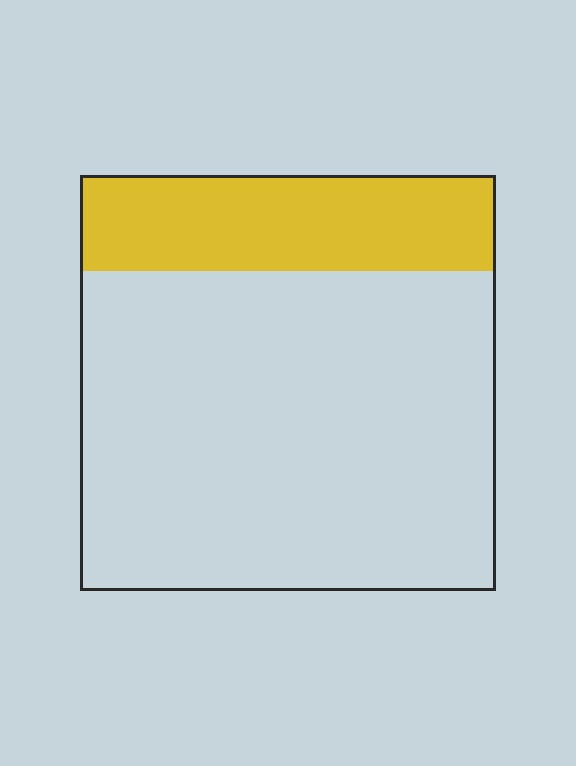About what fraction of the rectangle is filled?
About one quarter (1/4).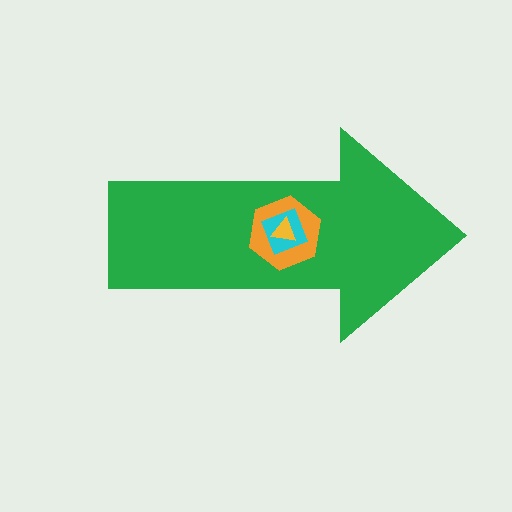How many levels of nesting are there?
4.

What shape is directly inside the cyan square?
The yellow triangle.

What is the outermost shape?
The green arrow.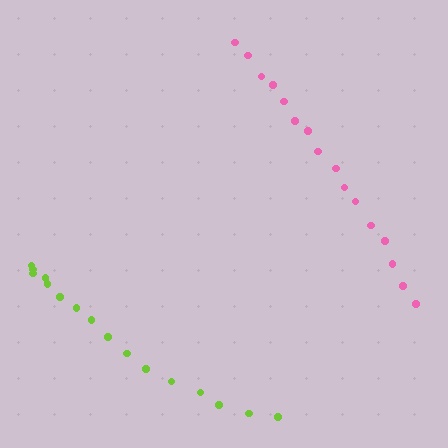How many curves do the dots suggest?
There are 2 distinct paths.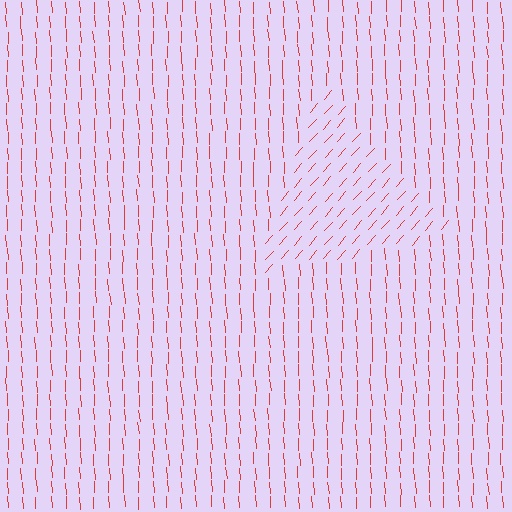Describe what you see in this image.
The image is filled with small red line segments. A triangle region in the image has lines oriented differently from the surrounding lines, creating a visible texture boundary.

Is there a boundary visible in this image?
Yes, there is a texture boundary formed by a change in line orientation.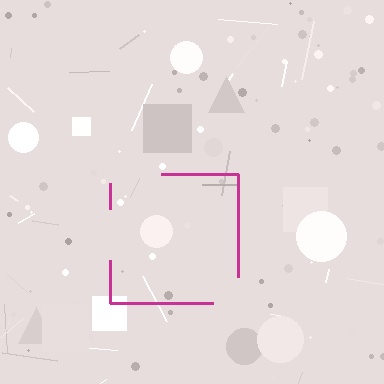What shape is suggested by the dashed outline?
The dashed outline suggests a square.